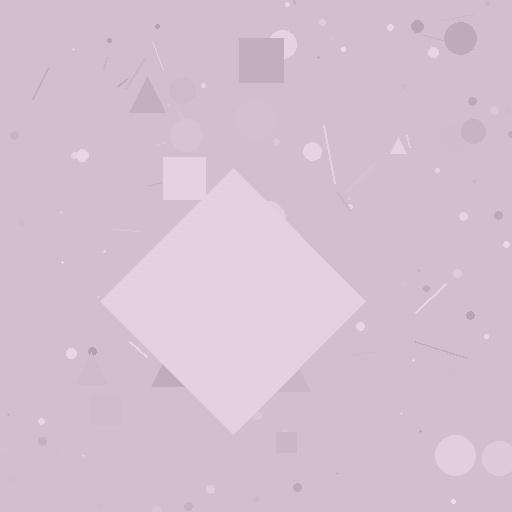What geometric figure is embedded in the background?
A diamond is embedded in the background.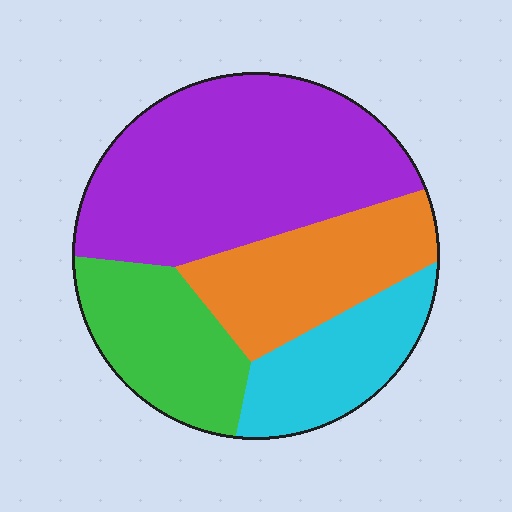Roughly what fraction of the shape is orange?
Orange takes up about one fifth (1/5) of the shape.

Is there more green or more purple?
Purple.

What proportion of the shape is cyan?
Cyan covers around 15% of the shape.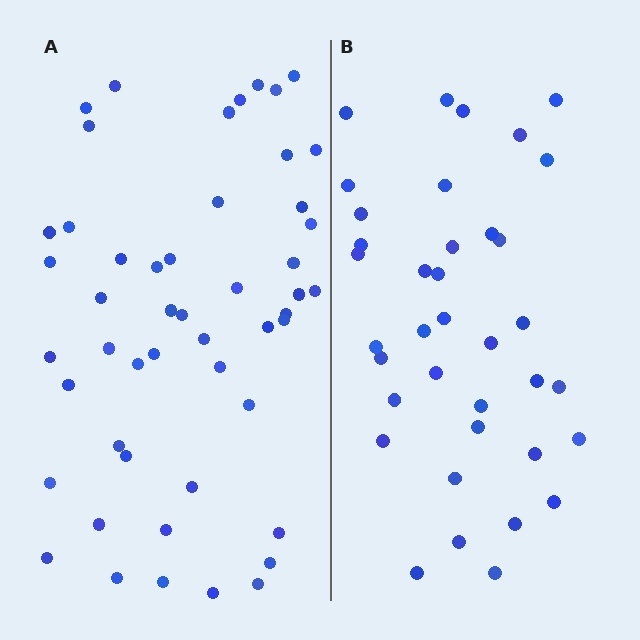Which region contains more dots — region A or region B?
Region A (the left region) has more dots.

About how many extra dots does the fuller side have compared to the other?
Region A has approximately 15 more dots than region B.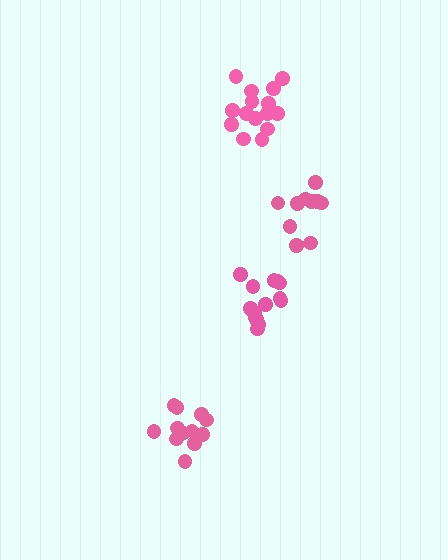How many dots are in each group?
Group 1: 15 dots, Group 2: 11 dots, Group 3: 14 dots, Group 4: 12 dots (52 total).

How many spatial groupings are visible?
There are 4 spatial groupings.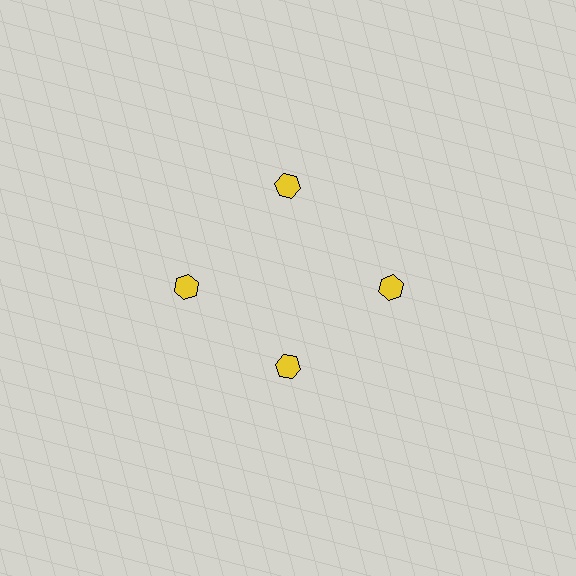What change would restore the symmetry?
The symmetry would be restored by moving it outward, back onto the ring so that all 4 hexagons sit at equal angles and equal distance from the center.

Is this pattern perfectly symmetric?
No. The 4 yellow hexagons are arranged in a ring, but one element near the 6 o'clock position is pulled inward toward the center, breaking the 4-fold rotational symmetry.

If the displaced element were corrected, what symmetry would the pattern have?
It would have 4-fold rotational symmetry — the pattern would map onto itself every 90 degrees.